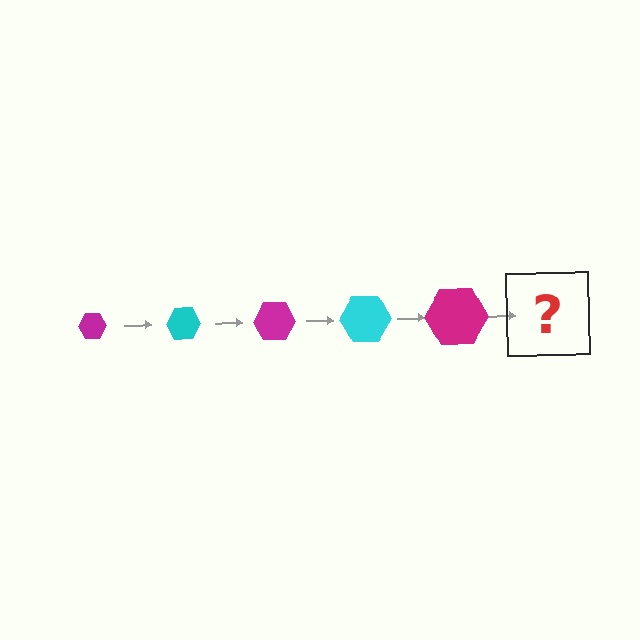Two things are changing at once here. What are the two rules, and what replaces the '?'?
The two rules are that the hexagon grows larger each step and the color cycles through magenta and cyan. The '?' should be a cyan hexagon, larger than the previous one.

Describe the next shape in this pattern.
It should be a cyan hexagon, larger than the previous one.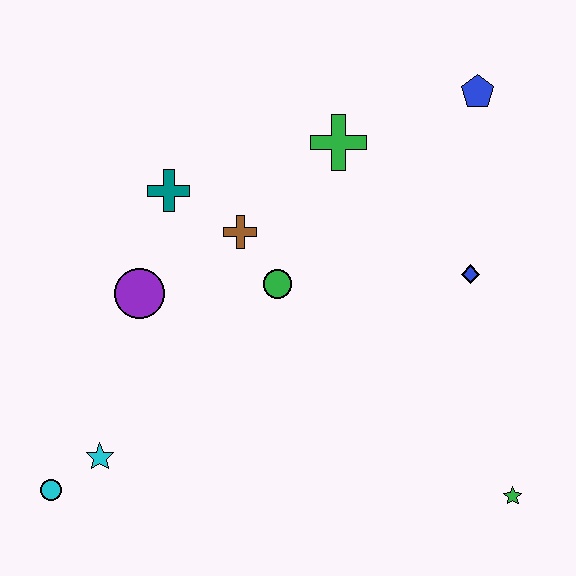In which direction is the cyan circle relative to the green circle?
The cyan circle is to the left of the green circle.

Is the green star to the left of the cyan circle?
No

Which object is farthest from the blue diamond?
The cyan circle is farthest from the blue diamond.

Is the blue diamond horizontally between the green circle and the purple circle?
No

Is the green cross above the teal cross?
Yes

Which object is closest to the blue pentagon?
The green cross is closest to the blue pentagon.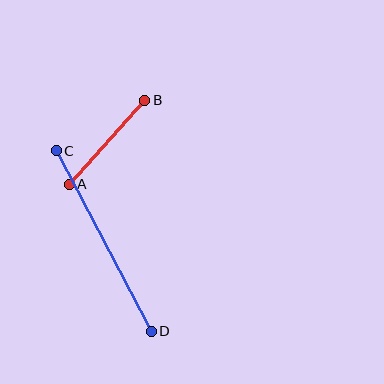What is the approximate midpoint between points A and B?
The midpoint is at approximately (107, 142) pixels.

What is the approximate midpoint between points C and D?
The midpoint is at approximately (104, 241) pixels.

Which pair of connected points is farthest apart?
Points C and D are farthest apart.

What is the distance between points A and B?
The distance is approximately 113 pixels.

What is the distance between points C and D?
The distance is approximately 204 pixels.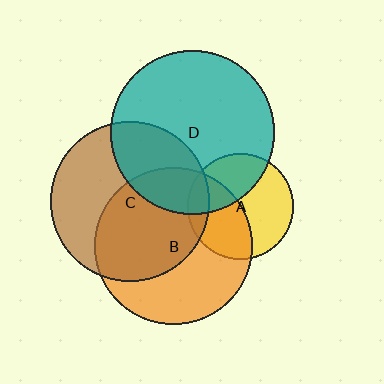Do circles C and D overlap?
Yes.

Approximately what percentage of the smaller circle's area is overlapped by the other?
Approximately 30%.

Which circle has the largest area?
Circle D (teal).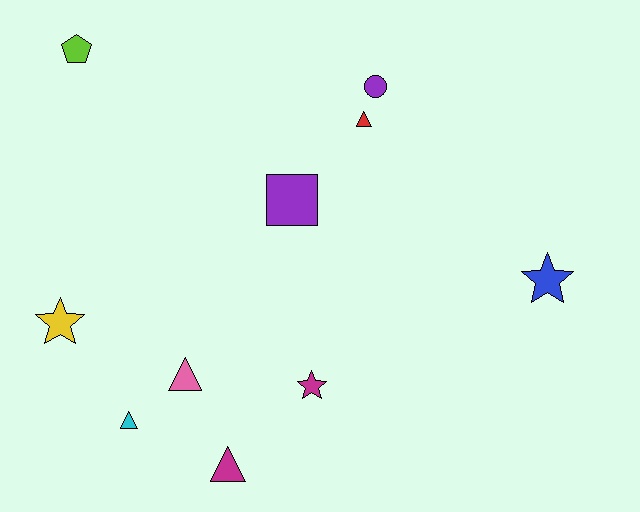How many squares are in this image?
There is 1 square.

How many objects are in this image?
There are 10 objects.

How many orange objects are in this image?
There are no orange objects.